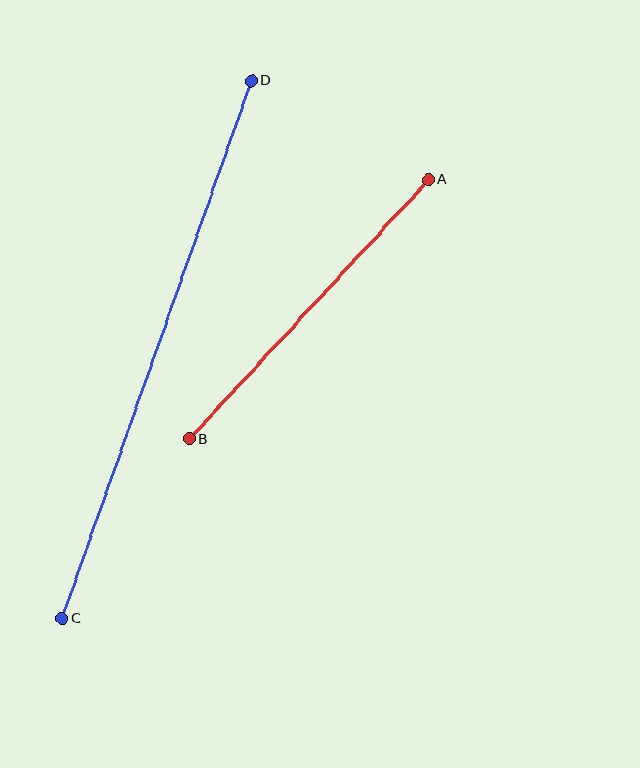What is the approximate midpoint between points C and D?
The midpoint is at approximately (157, 350) pixels.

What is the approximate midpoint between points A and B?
The midpoint is at approximately (309, 309) pixels.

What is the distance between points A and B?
The distance is approximately 353 pixels.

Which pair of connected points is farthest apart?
Points C and D are farthest apart.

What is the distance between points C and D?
The distance is approximately 570 pixels.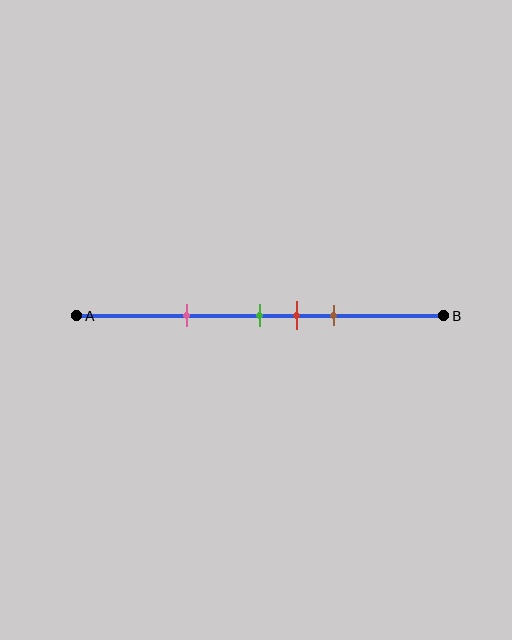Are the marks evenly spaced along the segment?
No, the marks are not evenly spaced.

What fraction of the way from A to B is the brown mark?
The brown mark is approximately 70% (0.7) of the way from A to B.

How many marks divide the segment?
There are 4 marks dividing the segment.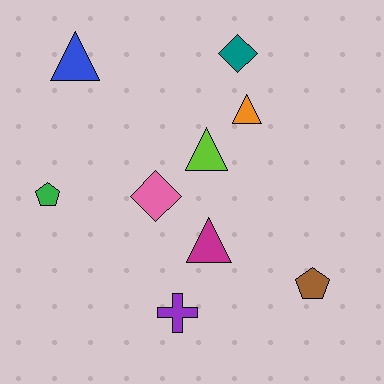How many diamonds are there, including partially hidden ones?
There are 2 diamonds.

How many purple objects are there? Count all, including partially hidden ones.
There is 1 purple object.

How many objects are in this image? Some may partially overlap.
There are 9 objects.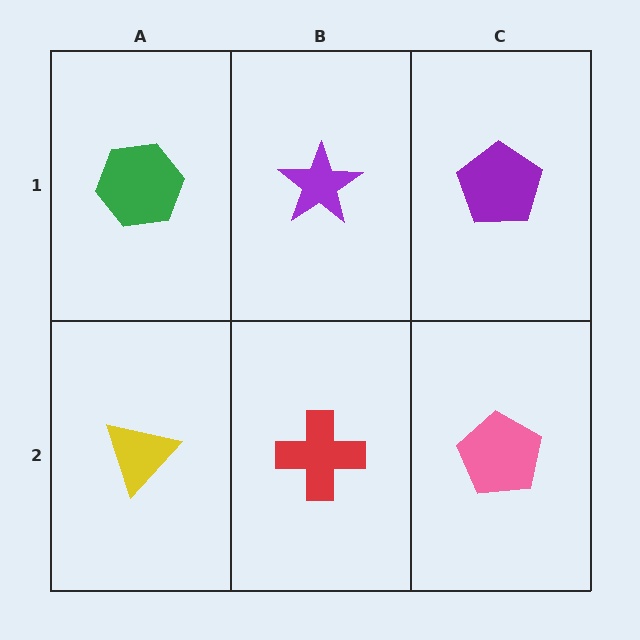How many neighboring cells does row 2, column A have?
2.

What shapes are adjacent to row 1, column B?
A red cross (row 2, column B), a green hexagon (row 1, column A), a purple pentagon (row 1, column C).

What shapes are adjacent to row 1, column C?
A pink pentagon (row 2, column C), a purple star (row 1, column B).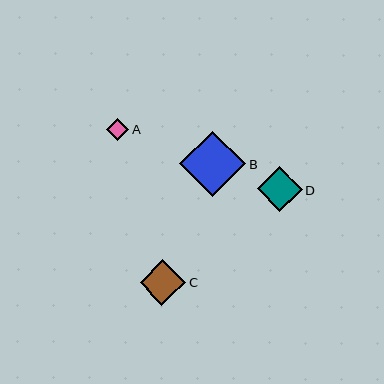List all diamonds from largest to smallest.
From largest to smallest: B, C, D, A.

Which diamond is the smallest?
Diamond A is the smallest with a size of approximately 22 pixels.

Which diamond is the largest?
Diamond B is the largest with a size of approximately 66 pixels.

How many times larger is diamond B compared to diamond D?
Diamond B is approximately 1.5 times the size of diamond D.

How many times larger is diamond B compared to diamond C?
Diamond B is approximately 1.4 times the size of diamond C.